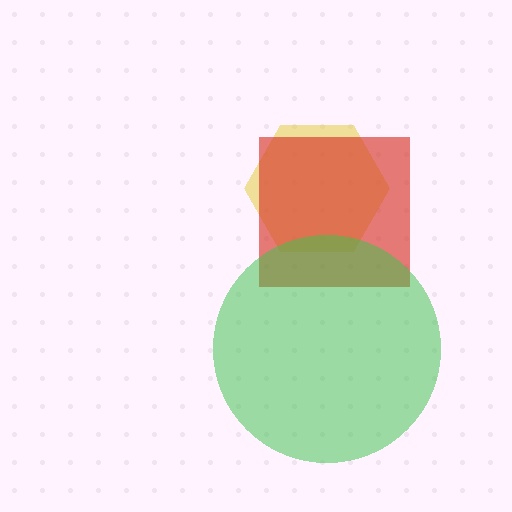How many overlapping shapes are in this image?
There are 3 overlapping shapes in the image.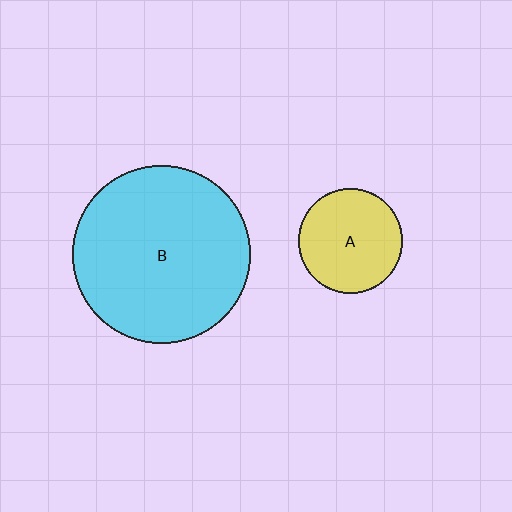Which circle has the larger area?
Circle B (cyan).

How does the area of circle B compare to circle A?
Approximately 2.9 times.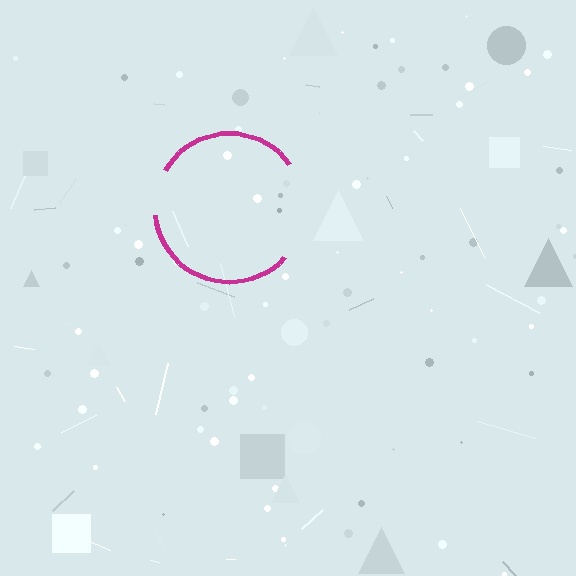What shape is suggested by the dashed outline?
The dashed outline suggests a circle.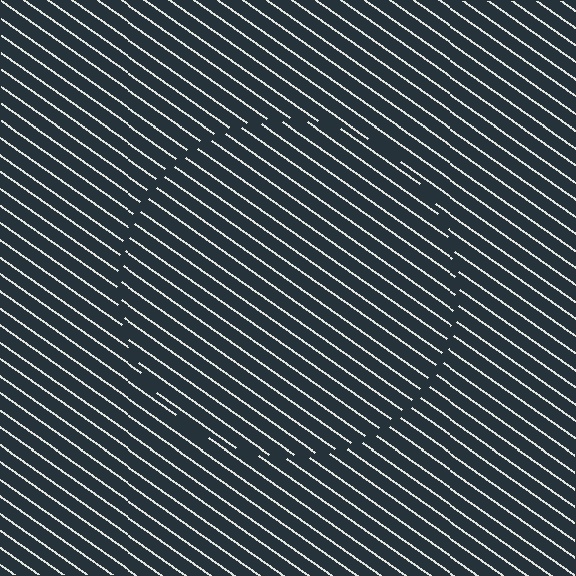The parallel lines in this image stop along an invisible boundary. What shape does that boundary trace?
An illusory circle. The interior of the shape contains the same grating, shifted by half a period — the contour is defined by the phase discontinuity where line-ends from the inner and outer gratings abut.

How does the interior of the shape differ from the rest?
The interior of the shape contains the same grating, shifted by half a period — the contour is defined by the phase discontinuity where line-ends from the inner and outer gratings abut.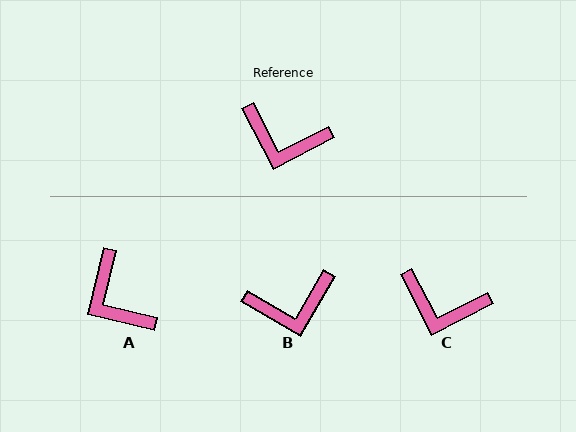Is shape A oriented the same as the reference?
No, it is off by about 41 degrees.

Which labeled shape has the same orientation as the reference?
C.